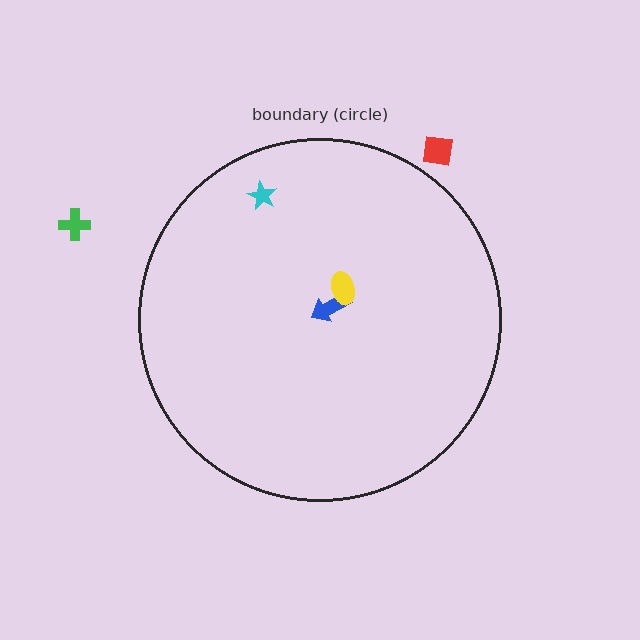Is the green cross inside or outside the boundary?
Outside.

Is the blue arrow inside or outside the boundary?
Inside.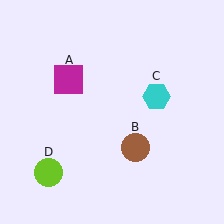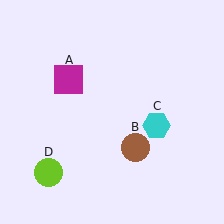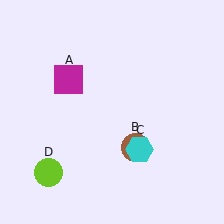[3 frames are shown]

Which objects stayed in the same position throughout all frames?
Magenta square (object A) and brown circle (object B) and lime circle (object D) remained stationary.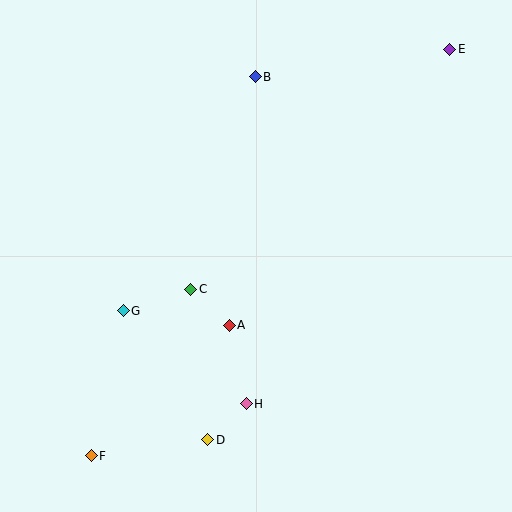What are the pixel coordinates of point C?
Point C is at (191, 289).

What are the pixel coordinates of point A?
Point A is at (229, 325).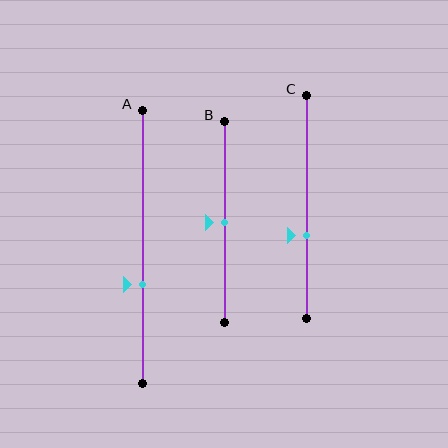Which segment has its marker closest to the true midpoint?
Segment B has its marker closest to the true midpoint.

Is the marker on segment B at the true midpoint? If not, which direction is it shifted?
Yes, the marker on segment B is at the true midpoint.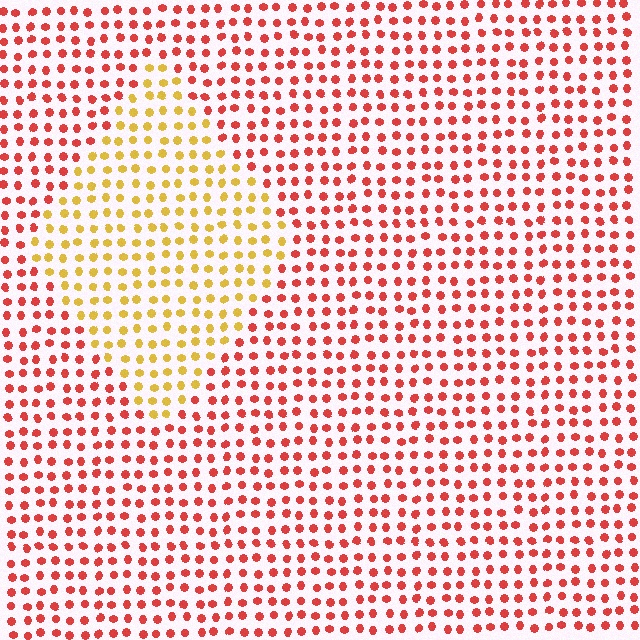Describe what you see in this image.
The image is filled with small red elements in a uniform arrangement. A diamond-shaped region is visible where the elements are tinted to a slightly different hue, forming a subtle color boundary.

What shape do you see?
I see a diamond.